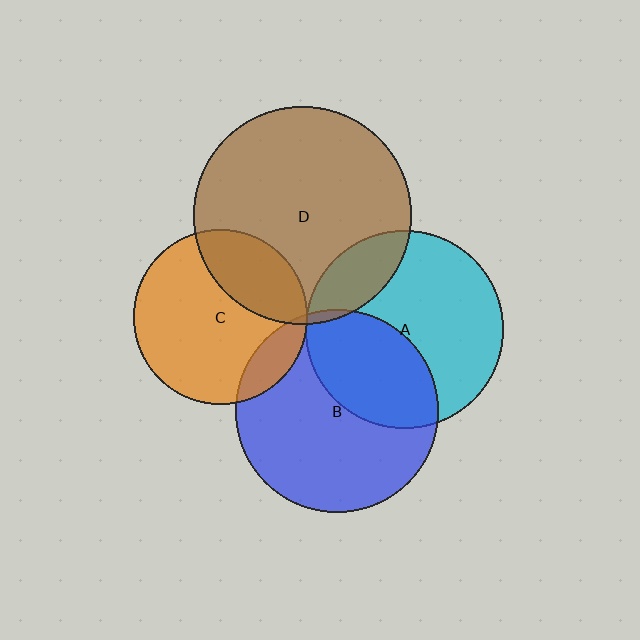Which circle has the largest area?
Circle D (brown).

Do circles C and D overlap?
Yes.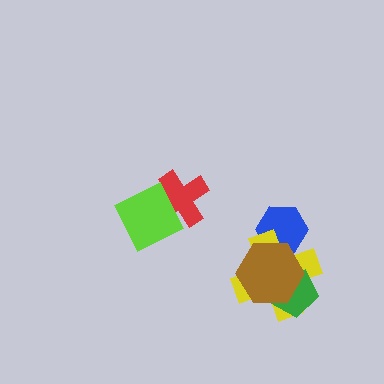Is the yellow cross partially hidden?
Yes, it is partially covered by another shape.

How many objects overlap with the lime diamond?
1 object overlaps with the lime diamond.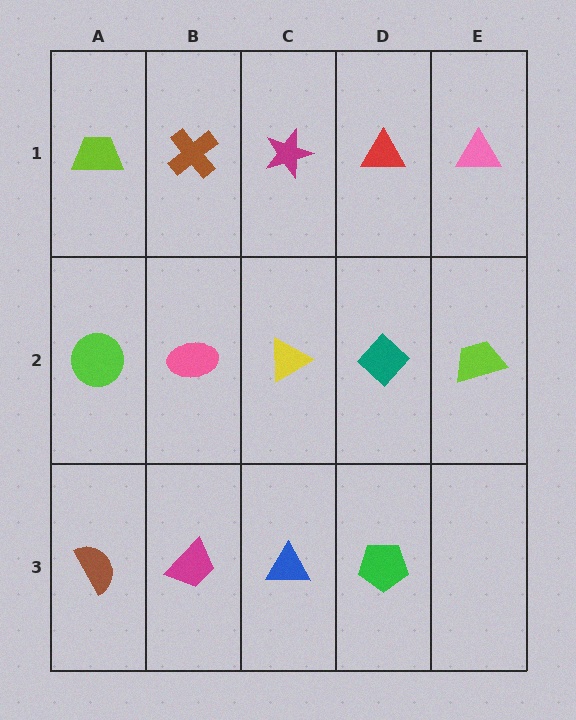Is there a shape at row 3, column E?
No, that cell is empty.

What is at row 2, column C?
A yellow triangle.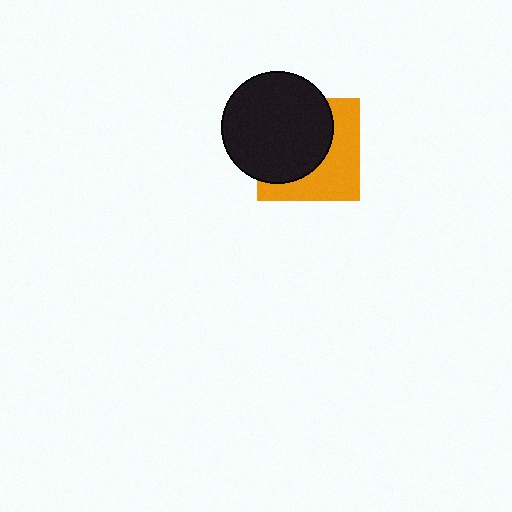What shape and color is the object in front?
The object in front is a black circle.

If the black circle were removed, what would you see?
You would see the complete orange square.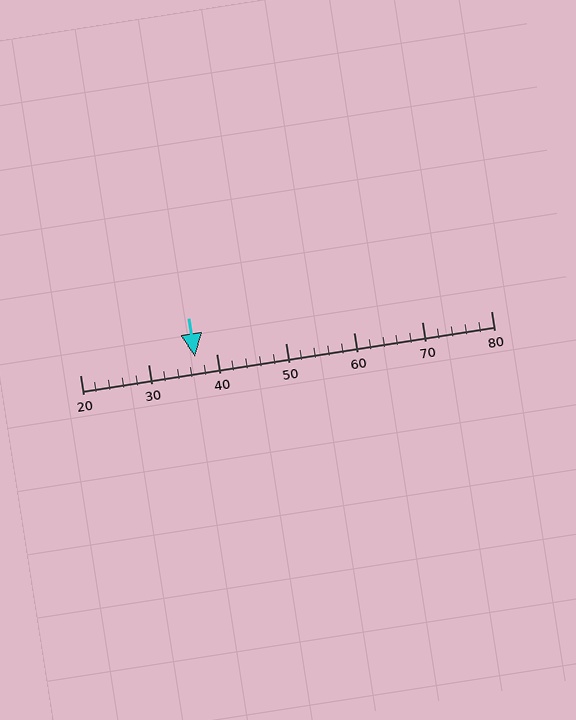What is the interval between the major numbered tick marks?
The major tick marks are spaced 10 units apart.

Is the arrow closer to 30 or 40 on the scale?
The arrow is closer to 40.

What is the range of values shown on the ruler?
The ruler shows values from 20 to 80.